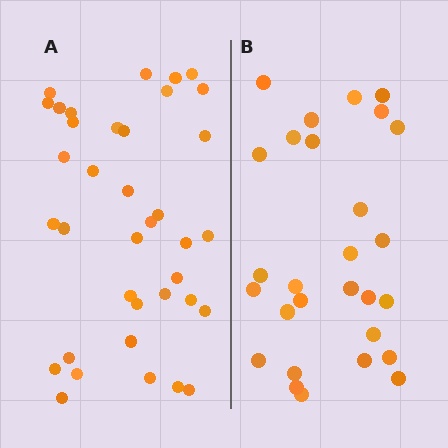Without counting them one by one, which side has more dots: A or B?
Region A (the left region) has more dots.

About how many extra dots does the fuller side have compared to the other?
Region A has roughly 8 or so more dots than region B.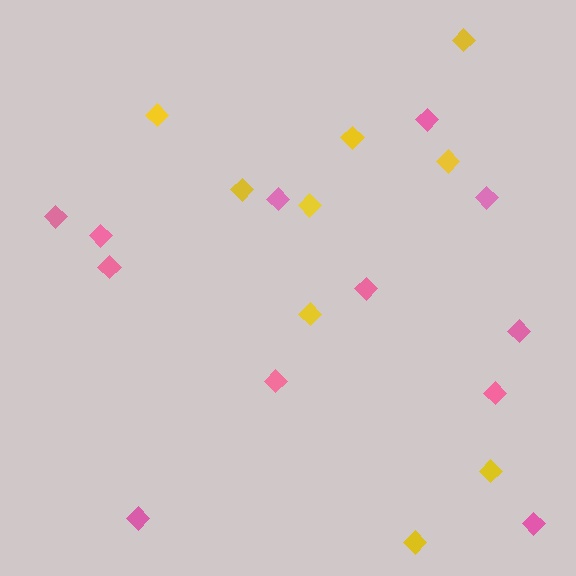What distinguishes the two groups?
There are 2 groups: one group of yellow diamonds (9) and one group of pink diamonds (12).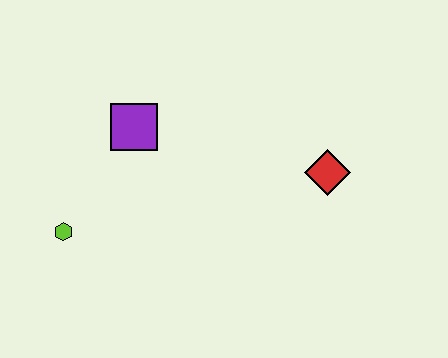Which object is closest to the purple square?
The lime hexagon is closest to the purple square.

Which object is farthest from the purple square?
The red diamond is farthest from the purple square.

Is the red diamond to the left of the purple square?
No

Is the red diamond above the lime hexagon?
Yes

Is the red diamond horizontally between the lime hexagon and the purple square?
No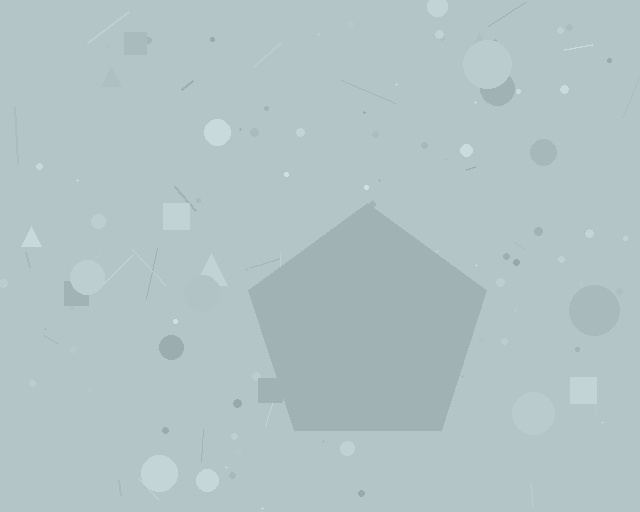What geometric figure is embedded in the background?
A pentagon is embedded in the background.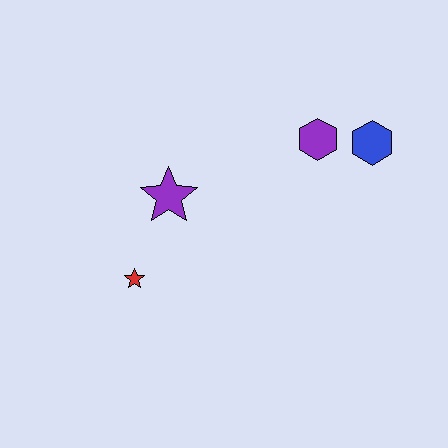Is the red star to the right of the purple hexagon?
No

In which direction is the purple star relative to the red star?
The purple star is above the red star.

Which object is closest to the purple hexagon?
The blue hexagon is closest to the purple hexagon.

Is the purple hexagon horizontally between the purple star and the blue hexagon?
Yes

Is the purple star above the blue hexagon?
No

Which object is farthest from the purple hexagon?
The red star is farthest from the purple hexagon.